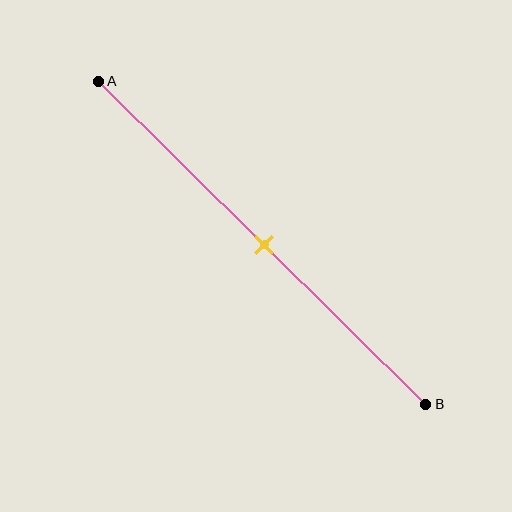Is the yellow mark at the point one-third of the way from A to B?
No, the mark is at about 50% from A, not at the 33% one-third point.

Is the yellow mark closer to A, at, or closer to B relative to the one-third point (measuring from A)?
The yellow mark is closer to point B than the one-third point of segment AB.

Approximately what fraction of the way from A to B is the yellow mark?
The yellow mark is approximately 50% of the way from A to B.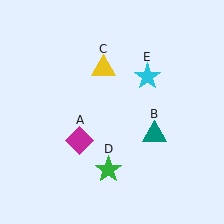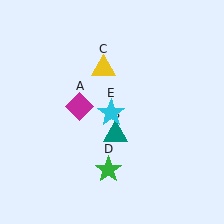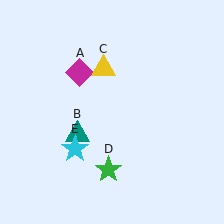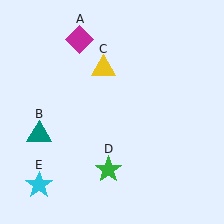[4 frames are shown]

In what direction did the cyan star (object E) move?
The cyan star (object E) moved down and to the left.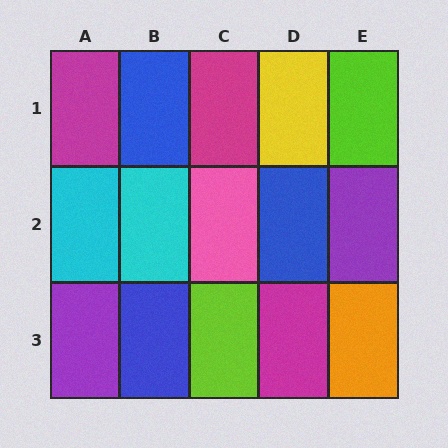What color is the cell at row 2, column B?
Cyan.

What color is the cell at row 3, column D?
Magenta.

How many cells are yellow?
1 cell is yellow.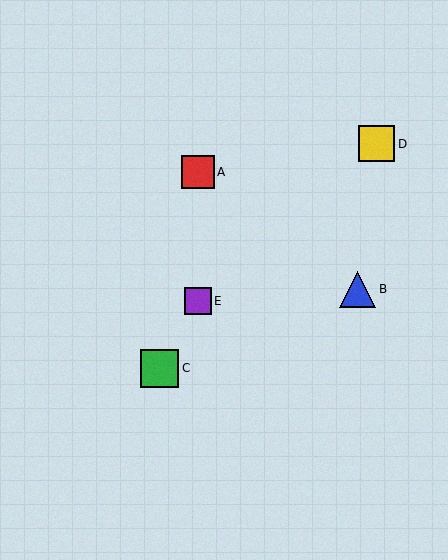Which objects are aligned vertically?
Objects A, E are aligned vertically.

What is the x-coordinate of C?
Object C is at x≈160.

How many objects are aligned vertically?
2 objects (A, E) are aligned vertically.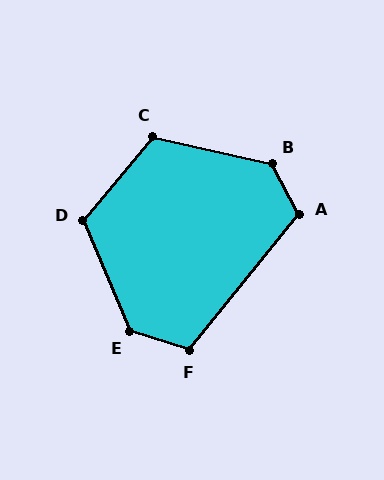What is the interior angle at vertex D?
Approximately 118 degrees (obtuse).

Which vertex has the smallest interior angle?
F, at approximately 111 degrees.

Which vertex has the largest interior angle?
B, at approximately 131 degrees.